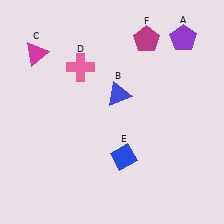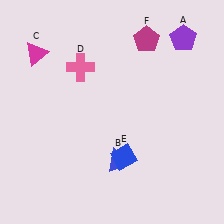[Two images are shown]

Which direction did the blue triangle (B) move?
The blue triangle (B) moved down.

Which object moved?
The blue triangle (B) moved down.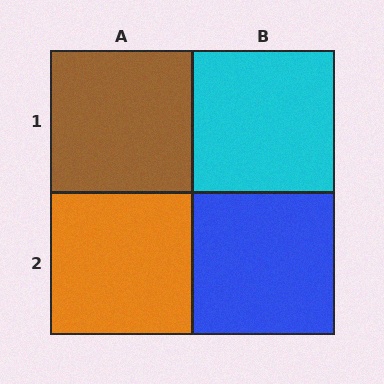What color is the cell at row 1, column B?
Cyan.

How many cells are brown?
1 cell is brown.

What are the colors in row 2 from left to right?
Orange, blue.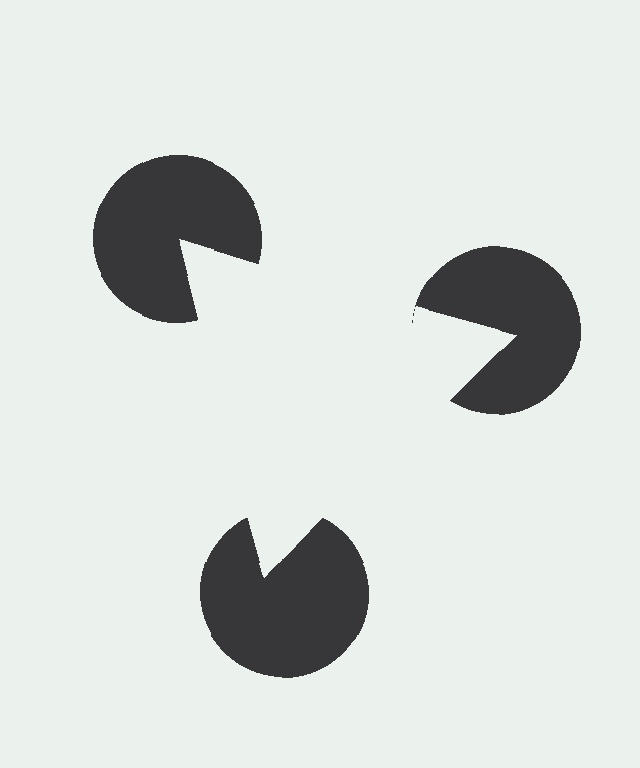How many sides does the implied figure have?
3 sides.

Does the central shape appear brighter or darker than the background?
It typically appears slightly brighter than the background, even though no actual brightness change is drawn.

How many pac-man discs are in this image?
There are 3 — one at each vertex of the illusory triangle.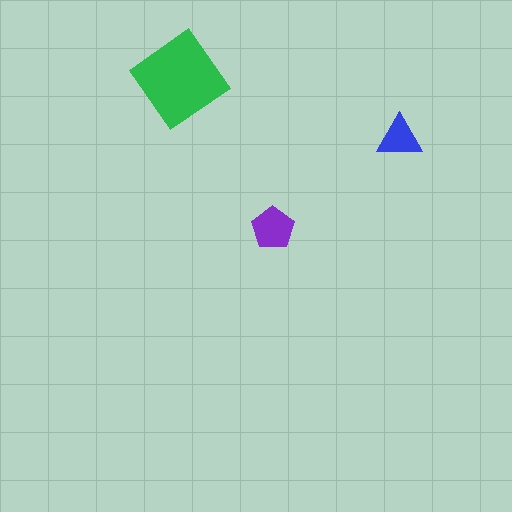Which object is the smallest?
The blue triangle.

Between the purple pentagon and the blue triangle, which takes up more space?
The purple pentagon.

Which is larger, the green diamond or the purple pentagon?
The green diamond.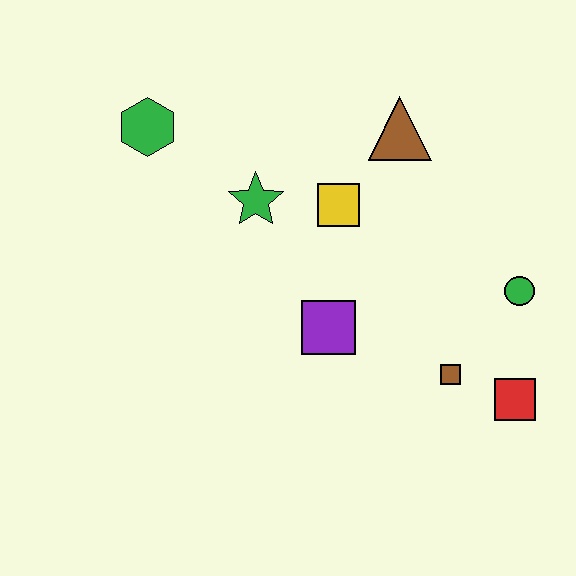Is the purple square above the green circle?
No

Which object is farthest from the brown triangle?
The red square is farthest from the brown triangle.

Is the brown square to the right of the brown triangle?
Yes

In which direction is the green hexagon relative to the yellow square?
The green hexagon is to the left of the yellow square.